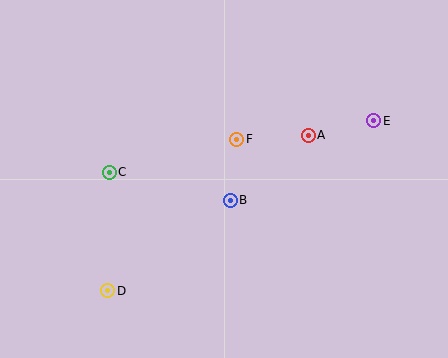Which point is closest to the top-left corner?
Point C is closest to the top-left corner.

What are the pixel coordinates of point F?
Point F is at (237, 139).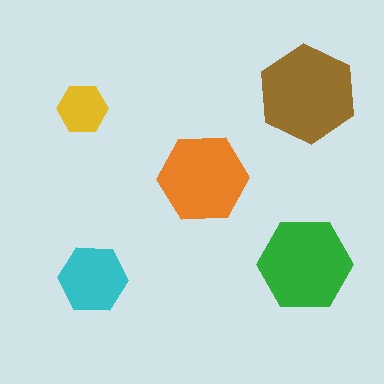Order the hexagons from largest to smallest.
the brown one, the green one, the orange one, the cyan one, the yellow one.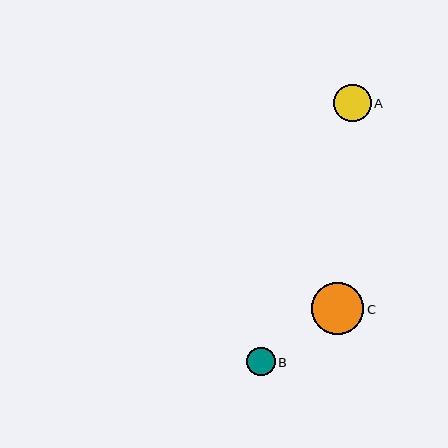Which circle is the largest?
Circle C is the largest with a size of approximately 52 pixels.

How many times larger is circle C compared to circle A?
Circle C is approximately 1.4 times the size of circle A.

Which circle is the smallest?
Circle B is the smallest with a size of approximately 29 pixels.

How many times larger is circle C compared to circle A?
Circle C is approximately 1.4 times the size of circle A.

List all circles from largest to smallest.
From largest to smallest: C, A, B.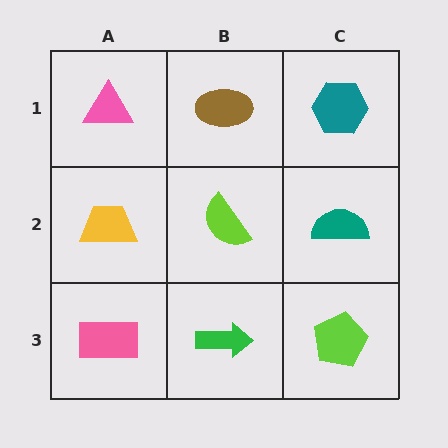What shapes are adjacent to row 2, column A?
A pink triangle (row 1, column A), a pink rectangle (row 3, column A), a lime semicircle (row 2, column B).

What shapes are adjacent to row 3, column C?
A teal semicircle (row 2, column C), a green arrow (row 3, column B).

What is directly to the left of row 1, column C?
A brown ellipse.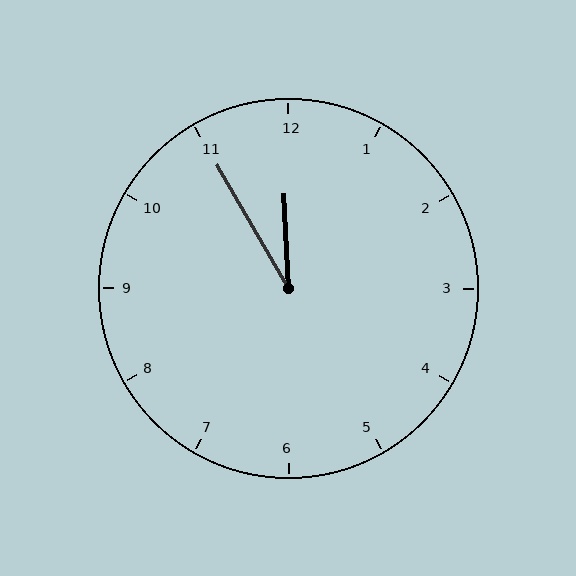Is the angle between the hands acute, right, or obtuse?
It is acute.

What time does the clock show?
11:55.